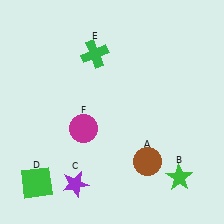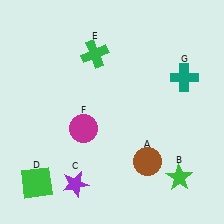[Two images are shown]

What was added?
A teal cross (G) was added in Image 2.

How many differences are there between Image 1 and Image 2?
There is 1 difference between the two images.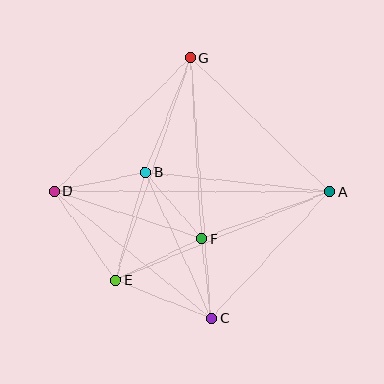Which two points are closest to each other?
Points C and F are closest to each other.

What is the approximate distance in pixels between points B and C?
The distance between B and C is approximately 161 pixels.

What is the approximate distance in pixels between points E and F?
The distance between E and F is approximately 96 pixels.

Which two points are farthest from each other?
Points A and D are farthest from each other.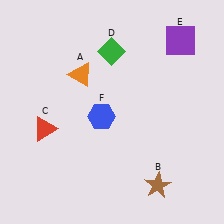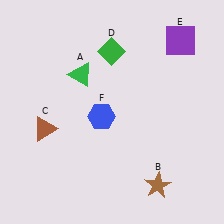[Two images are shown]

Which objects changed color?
A changed from orange to green. C changed from red to brown.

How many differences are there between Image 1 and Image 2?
There are 2 differences between the two images.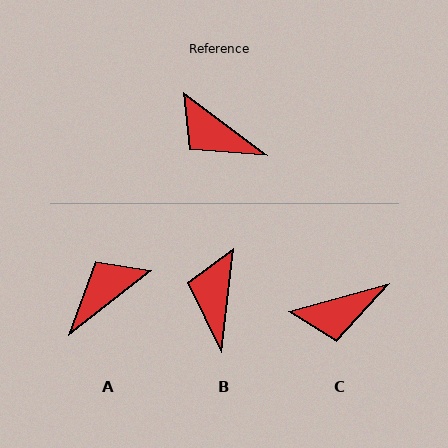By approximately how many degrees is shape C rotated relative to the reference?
Approximately 52 degrees counter-clockwise.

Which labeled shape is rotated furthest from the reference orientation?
A, about 105 degrees away.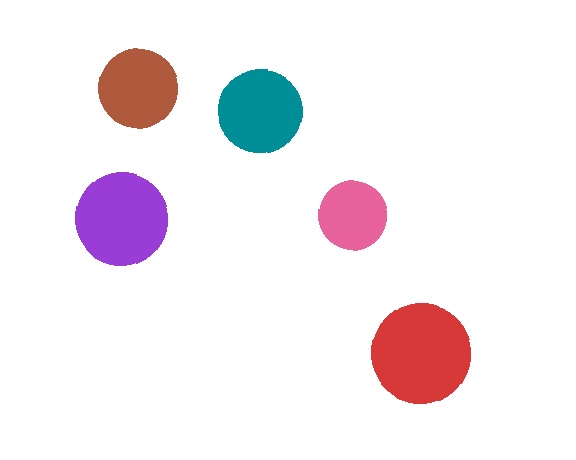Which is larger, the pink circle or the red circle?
The red one.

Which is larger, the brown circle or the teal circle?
The teal one.